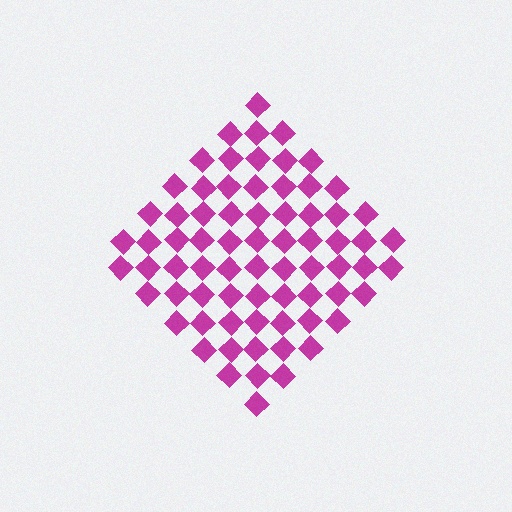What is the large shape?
The large shape is a diamond.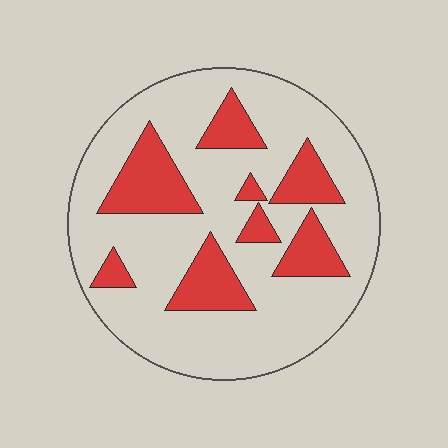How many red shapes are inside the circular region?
8.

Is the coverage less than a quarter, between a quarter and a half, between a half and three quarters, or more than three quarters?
Less than a quarter.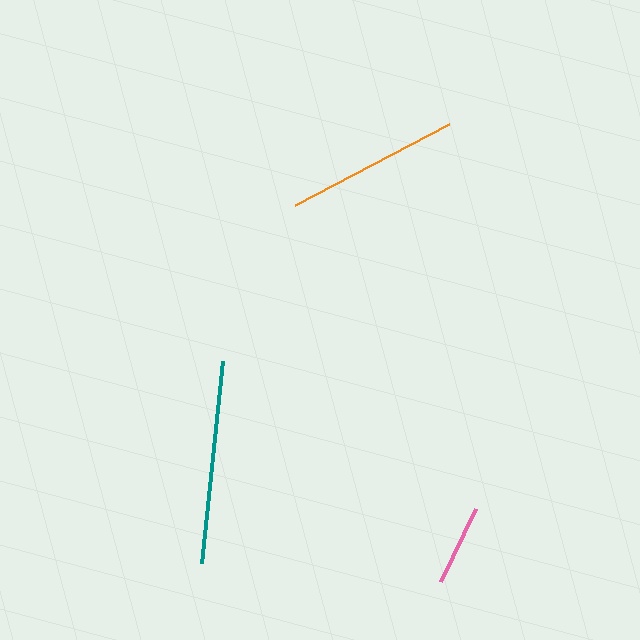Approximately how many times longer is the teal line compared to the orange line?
The teal line is approximately 1.2 times the length of the orange line.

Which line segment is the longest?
The teal line is the longest at approximately 203 pixels.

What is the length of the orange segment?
The orange segment is approximately 174 pixels long.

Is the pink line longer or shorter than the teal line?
The teal line is longer than the pink line.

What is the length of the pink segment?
The pink segment is approximately 82 pixels long.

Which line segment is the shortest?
The pink line is the shortest at approximately 82 pixels.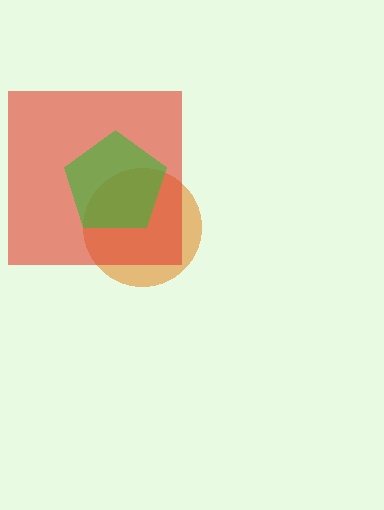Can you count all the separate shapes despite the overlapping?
Yes, there are 3 separate shapes.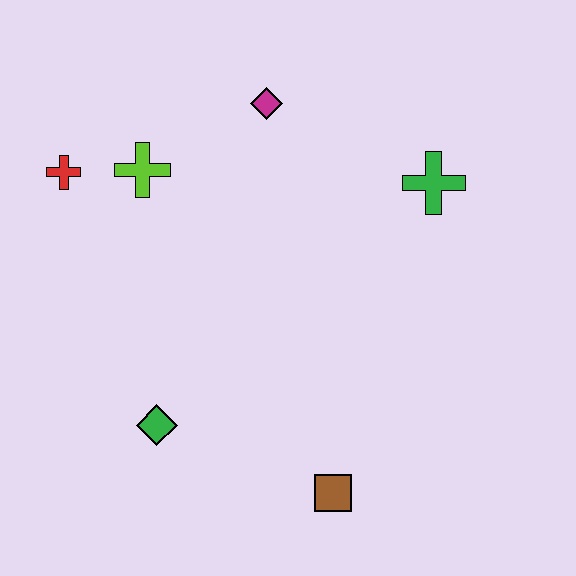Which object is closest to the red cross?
The lime cross is closest to the red cross.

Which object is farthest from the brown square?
The red cross is farthest from the brown square.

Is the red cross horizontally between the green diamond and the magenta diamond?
No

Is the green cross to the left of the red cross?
No